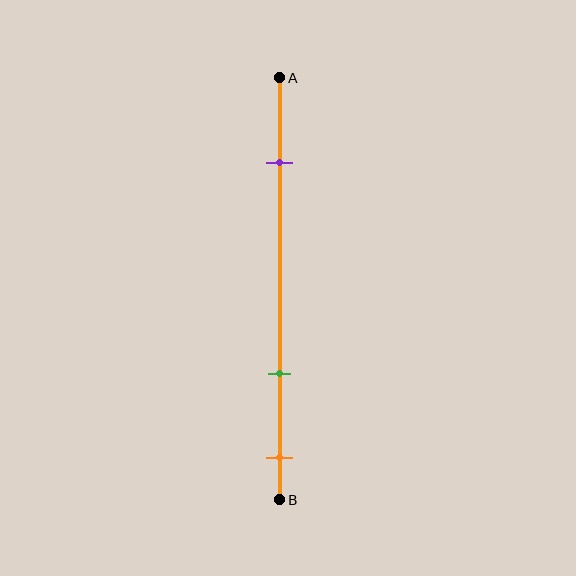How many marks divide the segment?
There are 3 marks dividing the segment.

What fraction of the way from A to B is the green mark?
The green mark is approximately 70% (0.7) of the way from A to B.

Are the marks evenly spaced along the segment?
No, the marks are not evenly spaced.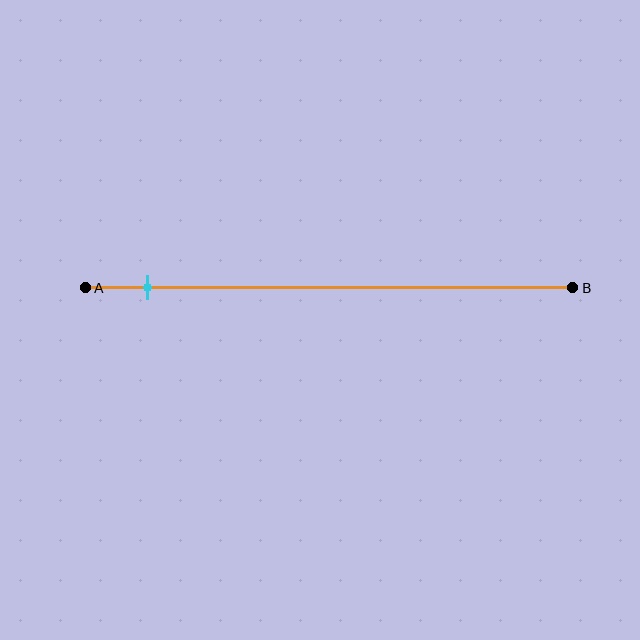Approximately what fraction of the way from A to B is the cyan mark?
The cyan mark is approximately 15% of the way from A to B.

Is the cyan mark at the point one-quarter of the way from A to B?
No, the mark is at about 15% from A, not at the 25% one-quarter point.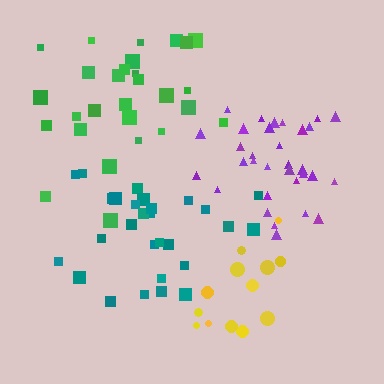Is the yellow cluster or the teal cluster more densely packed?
Teal.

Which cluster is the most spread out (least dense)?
Green.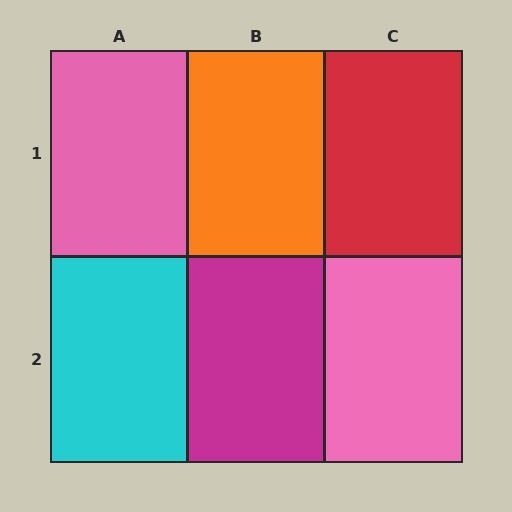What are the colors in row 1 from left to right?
Pink, orange, red.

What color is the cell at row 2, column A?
Cyan.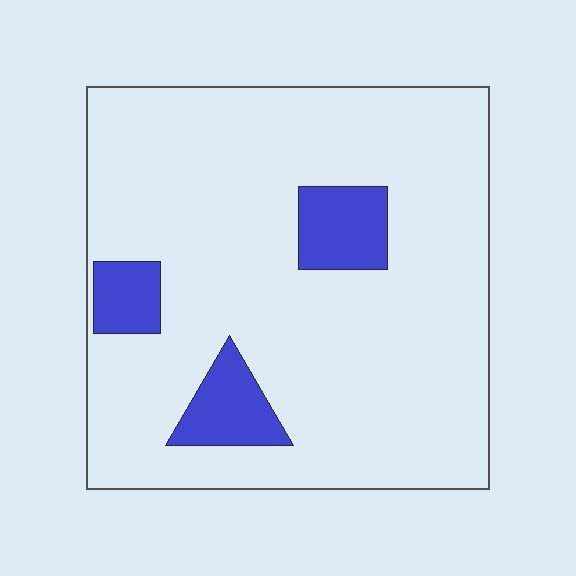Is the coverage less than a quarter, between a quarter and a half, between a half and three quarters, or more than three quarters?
Less than a quarter.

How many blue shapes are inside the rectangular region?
3.